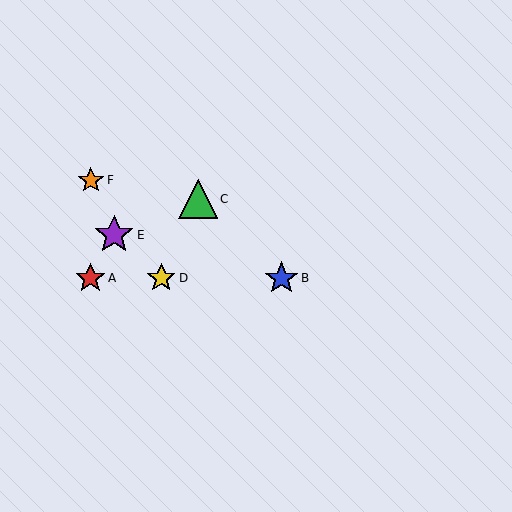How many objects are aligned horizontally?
3 objects (A, B, D) are aligned horizontally.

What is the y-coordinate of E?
Object E is at y≈235.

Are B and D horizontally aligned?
Yes, both are at y≈278.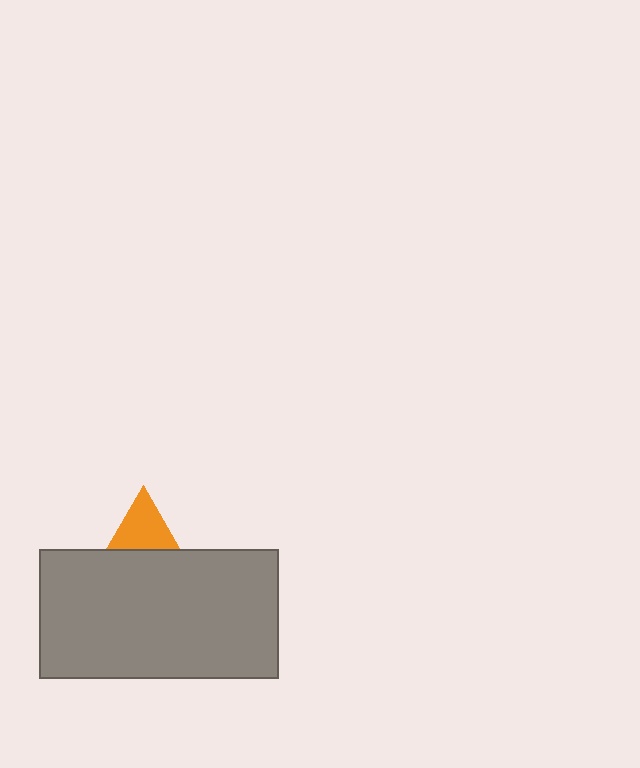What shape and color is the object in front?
The object in front is a gray rectangle.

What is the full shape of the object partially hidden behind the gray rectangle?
The partially hidden object is an orange triangle.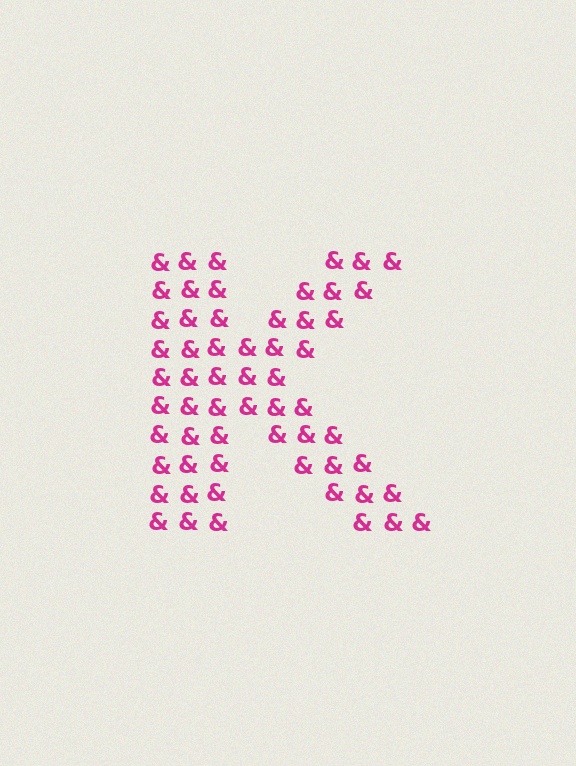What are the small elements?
The small elements are ampersands.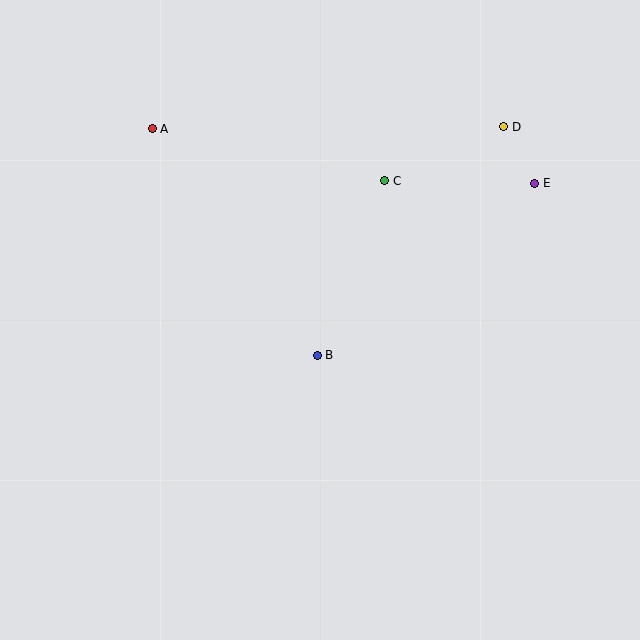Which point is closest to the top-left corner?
Point A is closest to the top-left corner.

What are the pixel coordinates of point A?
Point A is at (152, 129).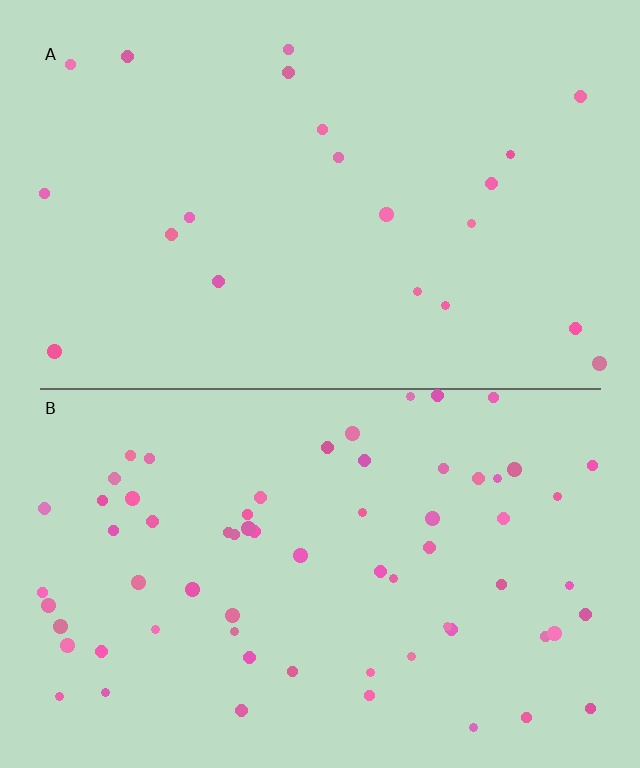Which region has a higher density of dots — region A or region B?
B (the bottom).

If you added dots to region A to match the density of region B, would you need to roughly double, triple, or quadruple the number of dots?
Approximately triple.